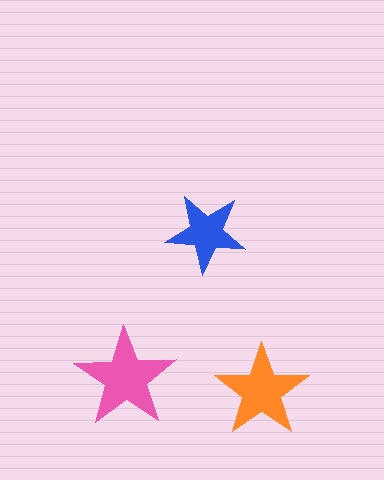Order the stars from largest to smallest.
the pink one, the orange one, the blue one.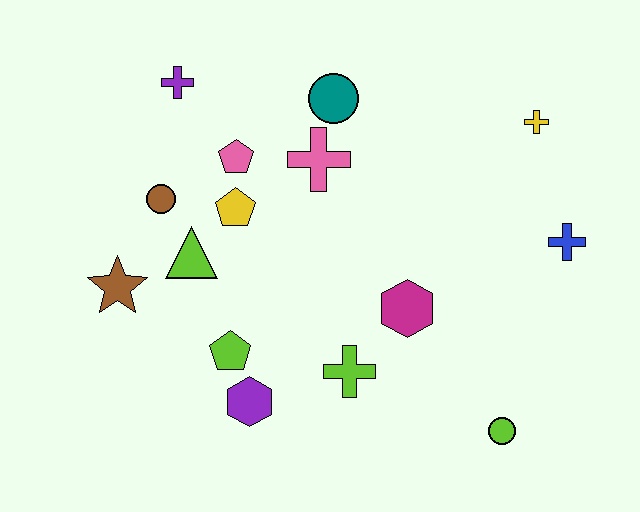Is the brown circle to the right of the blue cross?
No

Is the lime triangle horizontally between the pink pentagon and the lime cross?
No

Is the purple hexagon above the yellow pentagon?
No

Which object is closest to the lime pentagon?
The purple hexagon is closest to the lime pentagon.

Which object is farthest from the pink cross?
The lime circle is farthest from the pink cross.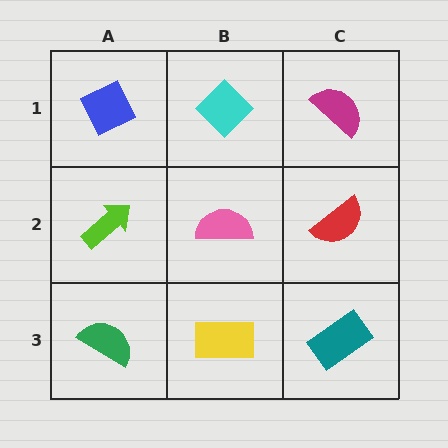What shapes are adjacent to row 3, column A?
A lime arrow (row 2, column A), a yellow rectangle (row 3, column B).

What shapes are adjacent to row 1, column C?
A red semicircle (row 2, column C), a cyan diamond (row 1, column B).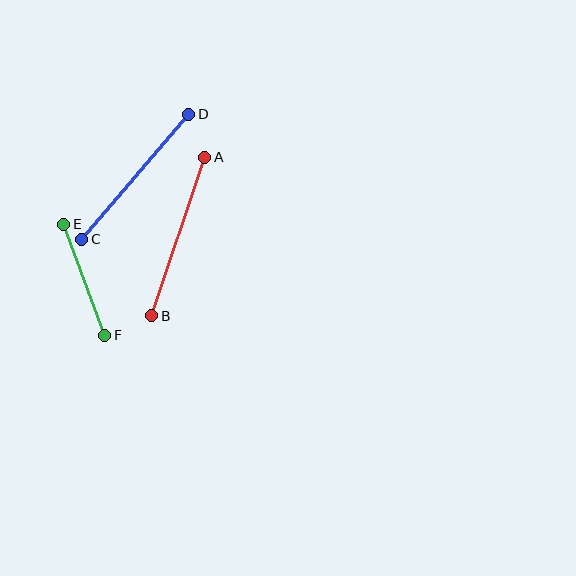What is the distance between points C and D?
The distance is approximately 165 pixels.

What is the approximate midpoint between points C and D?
The midpoint is at approximately (135, 177) pixels.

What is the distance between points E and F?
The distance is approximately 119 pixels.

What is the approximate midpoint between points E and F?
The midpoint is at approximately (84, 280) pixels.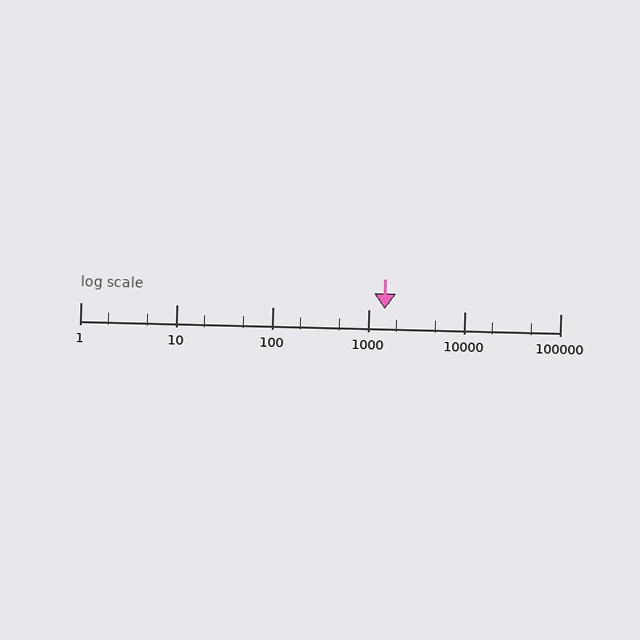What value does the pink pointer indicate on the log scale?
The pointer indicates approximately 1500.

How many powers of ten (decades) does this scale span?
The scale spans 5 decades, from 1 to 100000.